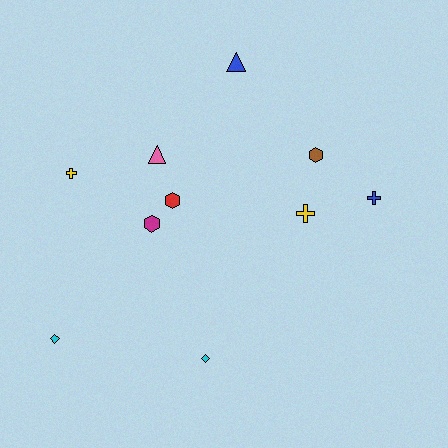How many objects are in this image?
There are 10 objects.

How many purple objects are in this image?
There are no purple objects.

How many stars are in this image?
There are no stars.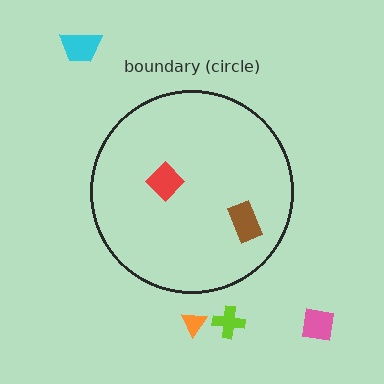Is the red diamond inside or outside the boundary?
Inside.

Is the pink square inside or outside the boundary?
Outside.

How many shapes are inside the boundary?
2 inside, 4 outside.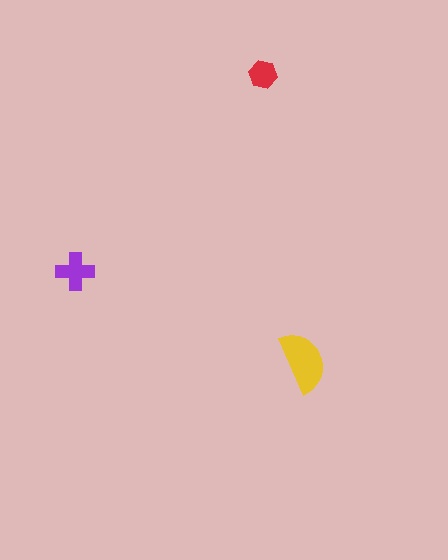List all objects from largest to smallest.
The yellow semicircle, the purple cross, the red hexagon.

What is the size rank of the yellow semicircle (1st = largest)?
1st.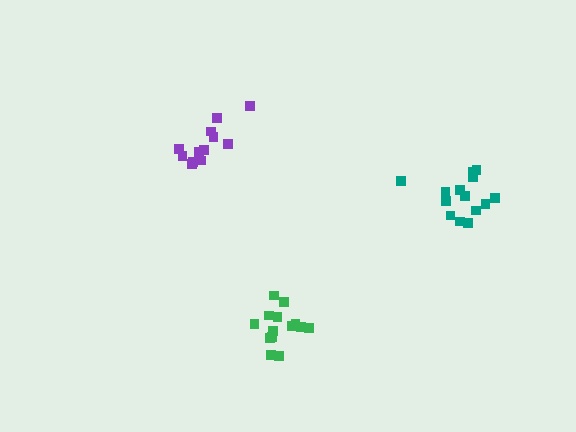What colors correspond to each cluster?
The clusters are colored: teal, purple, green.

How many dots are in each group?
Group 1: 14 dots, Group 2: 12 dots, Group 3: 14 dots (40 total).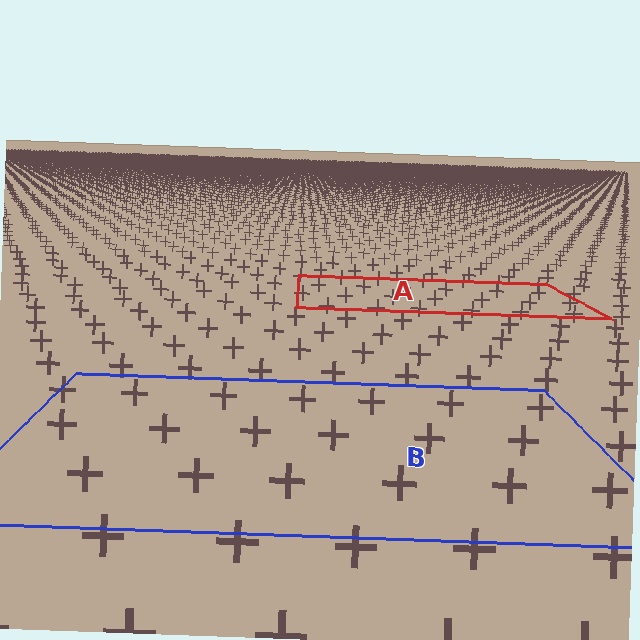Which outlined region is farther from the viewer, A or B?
Region A is farther from the viewer — the texture elements inside it appear smaller and more densely packed.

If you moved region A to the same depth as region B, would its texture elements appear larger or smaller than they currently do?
They would appear larger. At a closer depth, the same texture elements are projected at a bigger on-screen size.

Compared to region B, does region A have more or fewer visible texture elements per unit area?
Region A has more texture elements per unit area — they are packed more densely because it is farther away.